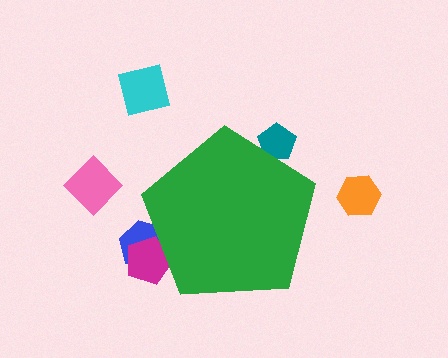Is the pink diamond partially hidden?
No, the pink diamond is fully visible.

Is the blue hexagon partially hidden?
Yes, the blue hexagon is partially hidden behind the green pentagon.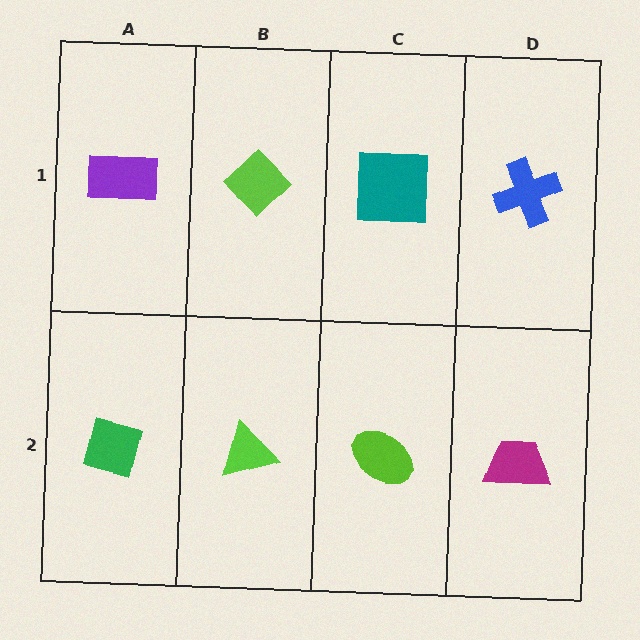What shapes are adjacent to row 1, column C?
A lime ellipse (row 2, column C), a lime diamond (row 1, column B), a blue cross (row 1, column D).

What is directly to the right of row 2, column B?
A lime ellipse.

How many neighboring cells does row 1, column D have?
2.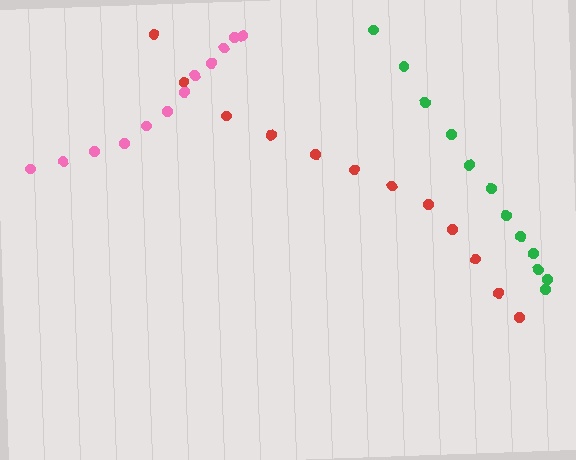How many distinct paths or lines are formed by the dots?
There are 3 distinct paths.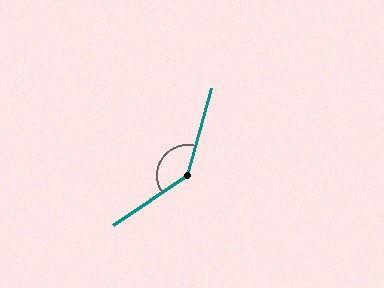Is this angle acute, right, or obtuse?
It is obtuse.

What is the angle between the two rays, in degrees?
Approximately 139 degrees.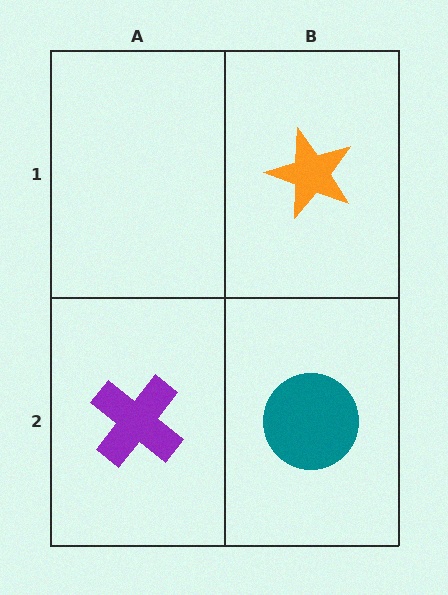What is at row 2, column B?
A teal circle.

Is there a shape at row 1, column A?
No, that cell is empty.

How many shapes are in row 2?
2 shapes.